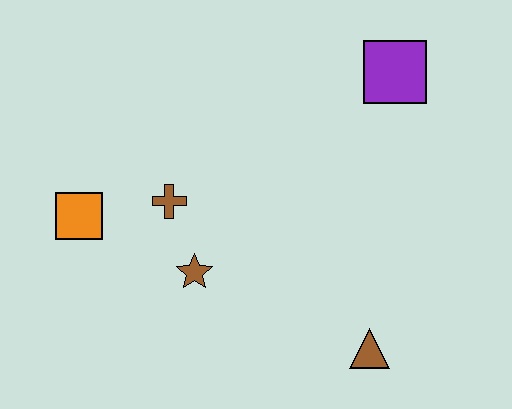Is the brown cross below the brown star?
No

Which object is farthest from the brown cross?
The purple square is farthest from the brown cross.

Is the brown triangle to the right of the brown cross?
Yes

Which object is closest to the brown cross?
The brown star is closest to the brown cross.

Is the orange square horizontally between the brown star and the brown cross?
No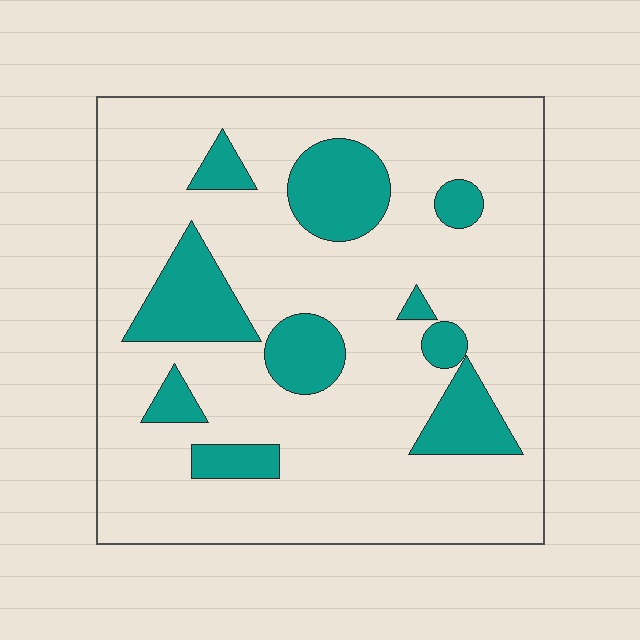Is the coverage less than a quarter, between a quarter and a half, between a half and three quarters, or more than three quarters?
Less than a quarter.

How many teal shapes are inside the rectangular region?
10.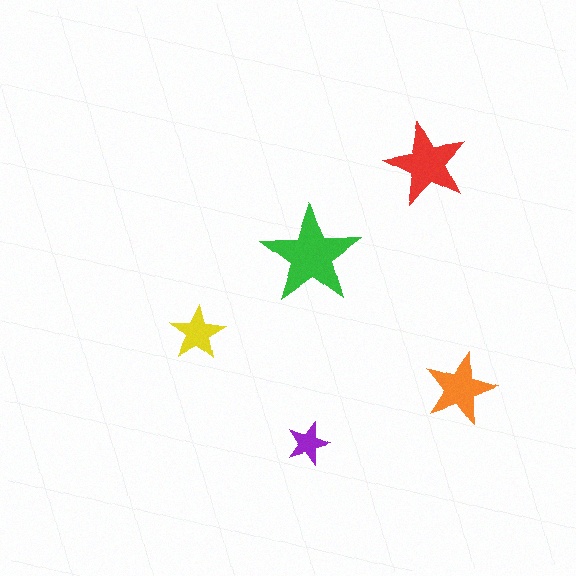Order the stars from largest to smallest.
the green one, the red one, the orange one, the yellow one, the purple one.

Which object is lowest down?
The purple star is bottommost.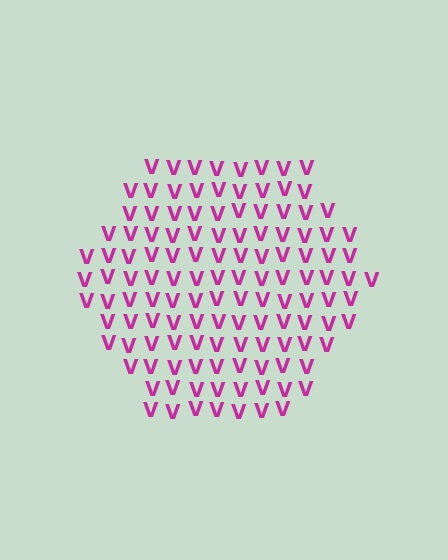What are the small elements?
The small elements are letter V's.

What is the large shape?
The large shape is a hexagon.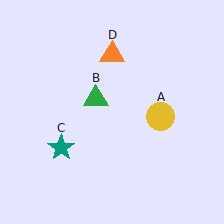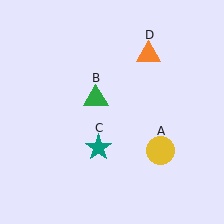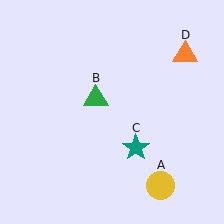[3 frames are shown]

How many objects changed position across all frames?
3 objects changed position: yellow circle (object A), teal star (object C), orange triangle (object D).